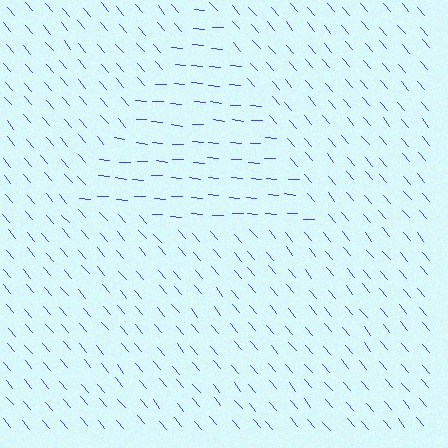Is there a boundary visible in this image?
Yes, there is a texture boundary formed by a change in line orientation.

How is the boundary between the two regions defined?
The boundary is defined purely by a change in line orientation (approximately 45 degrees difference). All lines are the same color and thickness.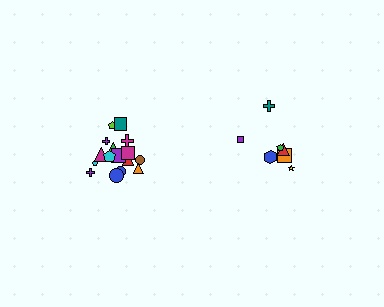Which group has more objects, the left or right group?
The left group.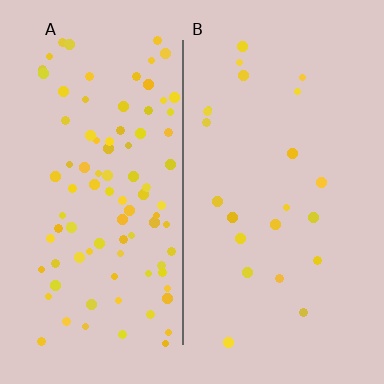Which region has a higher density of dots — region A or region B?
A (the left).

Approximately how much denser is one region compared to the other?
Approximately 4.3× — region A over region B.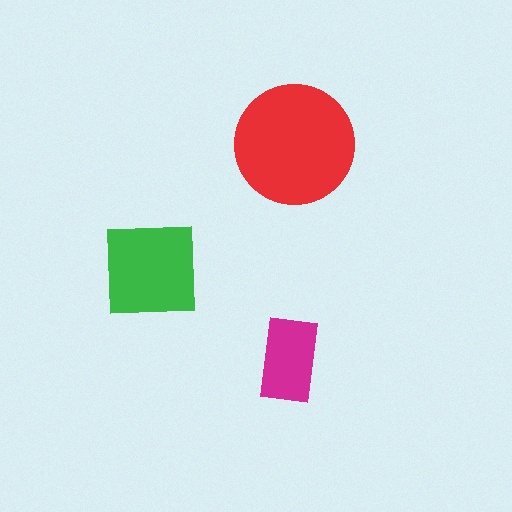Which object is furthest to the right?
The red circle is rightmost.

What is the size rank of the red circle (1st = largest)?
1st.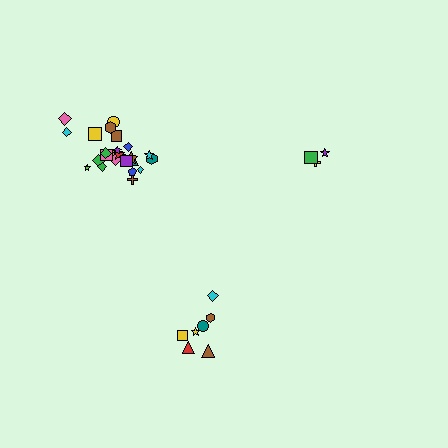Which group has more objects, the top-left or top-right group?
The top-left group.